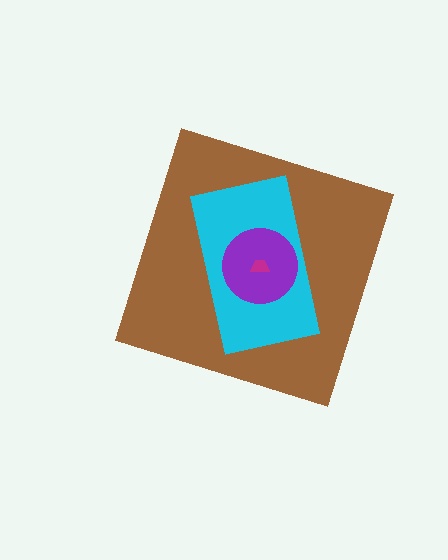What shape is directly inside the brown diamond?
The cyan rectangle.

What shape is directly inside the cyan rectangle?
The purple circle.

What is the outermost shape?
The brown diamond.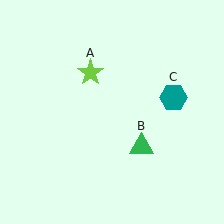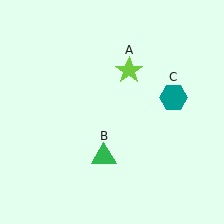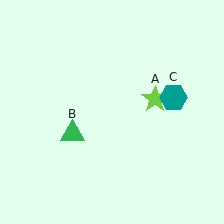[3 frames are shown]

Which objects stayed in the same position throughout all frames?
Teal hexagon (object C) remained stationary.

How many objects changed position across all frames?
2 objects changed position: lime star (object A), green triangle (object B).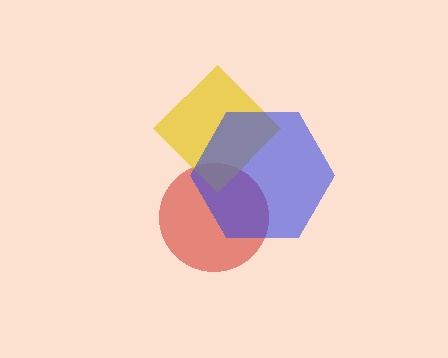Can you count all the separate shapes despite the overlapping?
Yes, there are 3 separate shapes.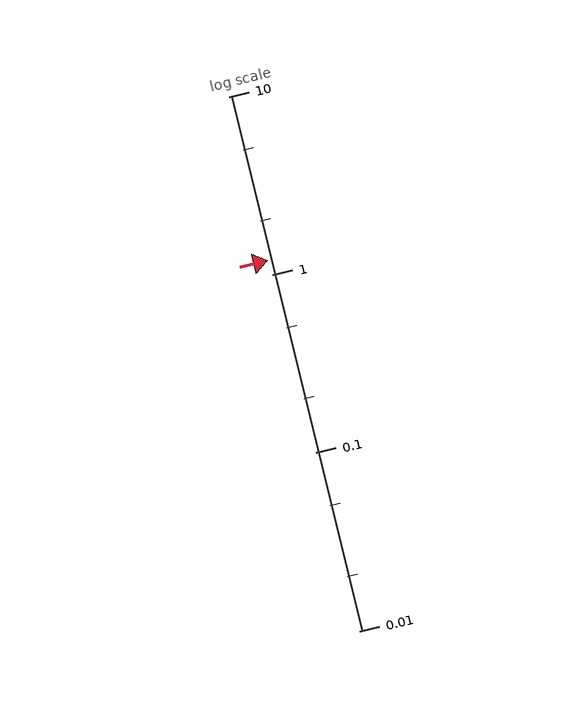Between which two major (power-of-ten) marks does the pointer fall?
The pointer is between 1 and 10.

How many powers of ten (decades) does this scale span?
The scale spans 3 decades, from 0.01 to 10.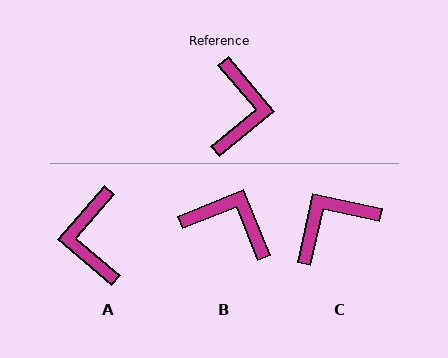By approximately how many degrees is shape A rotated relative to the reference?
Approximately 171 degrees clockwise.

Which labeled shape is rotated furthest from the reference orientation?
A, about 171 degrees away.